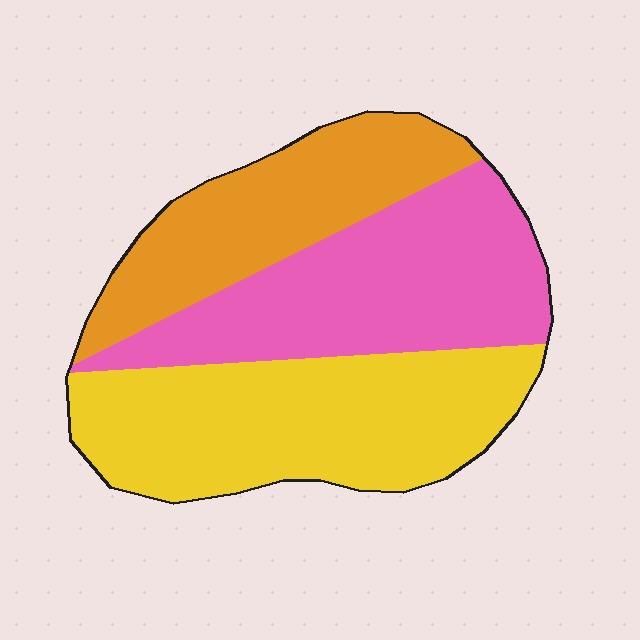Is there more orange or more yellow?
Yellow.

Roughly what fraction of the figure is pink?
Pink covers roughly 35% of the figure.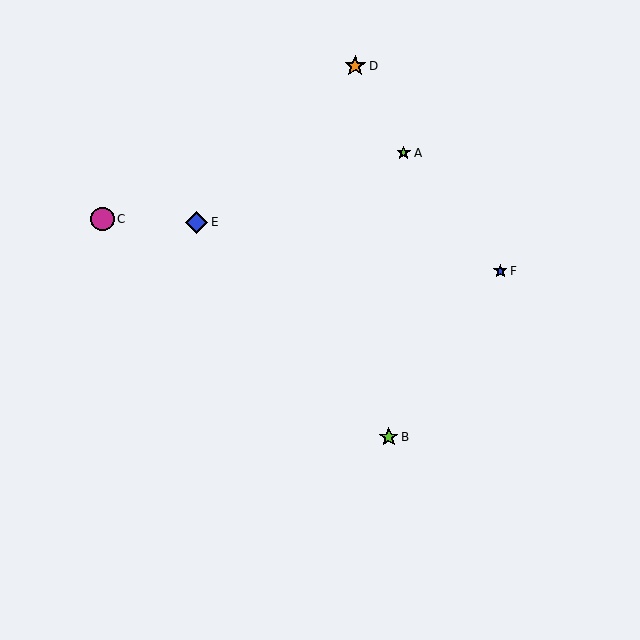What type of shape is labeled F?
Shape F is a blue star.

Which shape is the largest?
The magenta circle (labeled C) is the largest.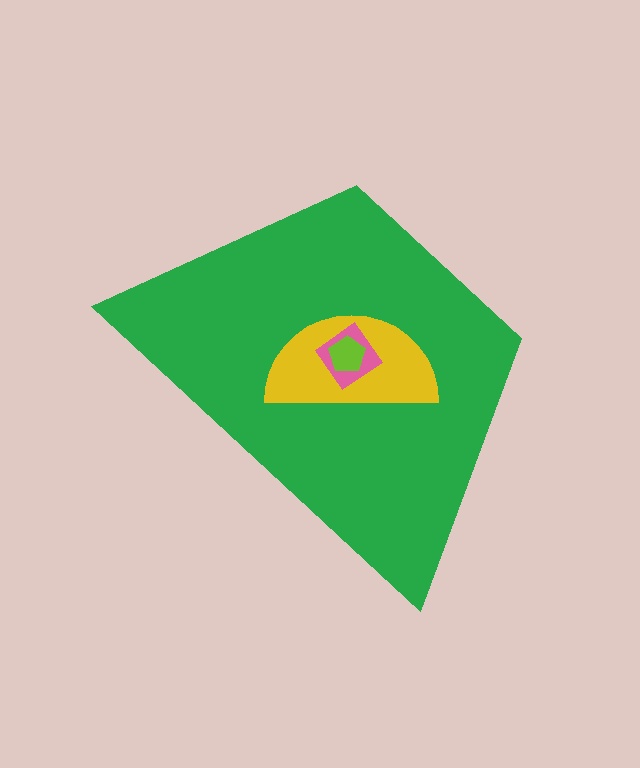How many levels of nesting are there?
4.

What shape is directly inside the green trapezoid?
The yellow semicircle.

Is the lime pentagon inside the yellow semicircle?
Yes.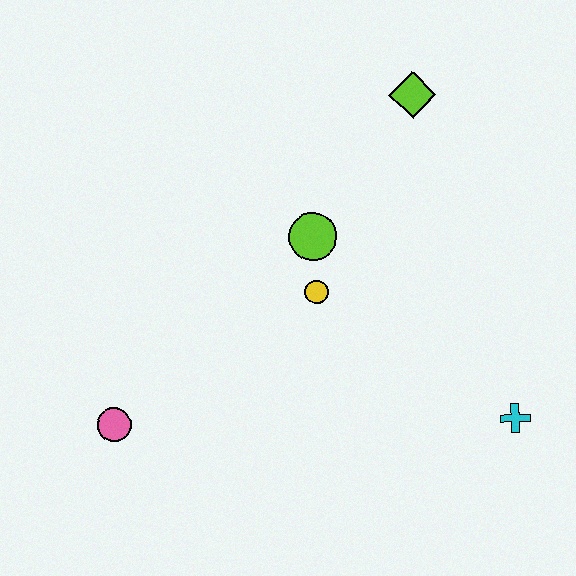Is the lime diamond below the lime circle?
No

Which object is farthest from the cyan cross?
The pink circle is farthest from the cyan cross.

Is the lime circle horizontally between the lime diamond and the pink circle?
Yes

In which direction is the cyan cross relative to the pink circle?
The cyan cross is to the right of the pink circle.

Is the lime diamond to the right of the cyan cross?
No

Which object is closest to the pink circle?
The yellow circle is closest to the pink circle.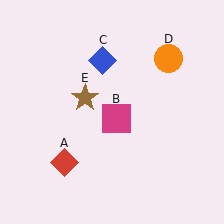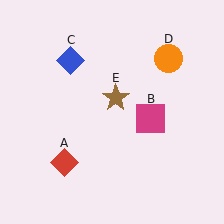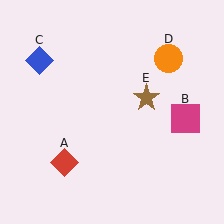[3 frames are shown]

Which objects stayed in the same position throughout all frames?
Red diamond (object A) and orange circle (object D) remained stationary.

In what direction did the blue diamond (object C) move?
The blue diamond (object C) moved left.